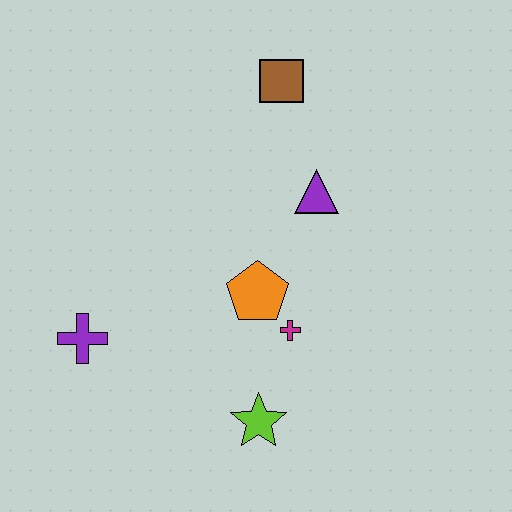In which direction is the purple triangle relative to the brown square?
The purple triangle is below the brown square.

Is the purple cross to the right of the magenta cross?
No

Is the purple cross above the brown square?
No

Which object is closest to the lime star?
The magenta cross is closest to the lime star.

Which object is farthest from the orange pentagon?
The brown square is farthest from the orange pentagon.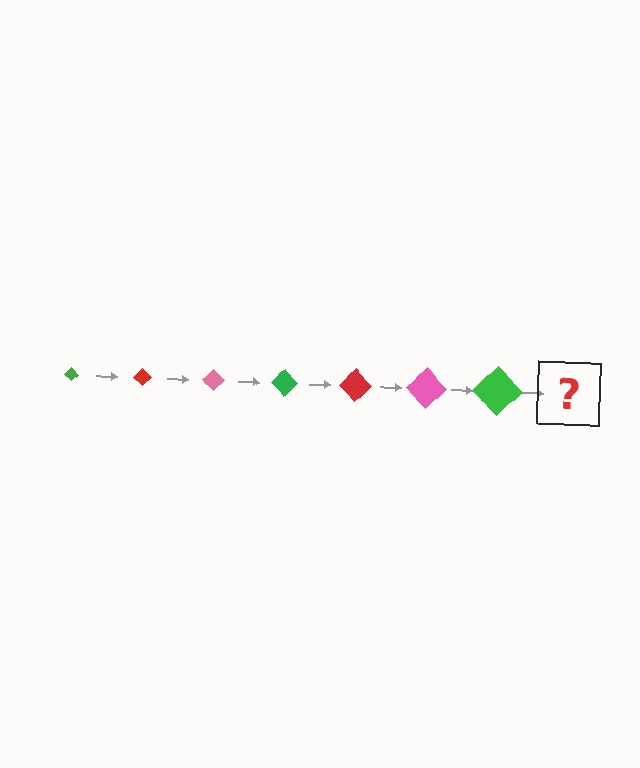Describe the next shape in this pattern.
It should be a red diamond, larger than the previous one.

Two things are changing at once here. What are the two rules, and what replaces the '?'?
The two rules are that the diamond grows larger each step and the color cycles through green, red, and pink. The '?' should be a red diamond, larger than the previous one.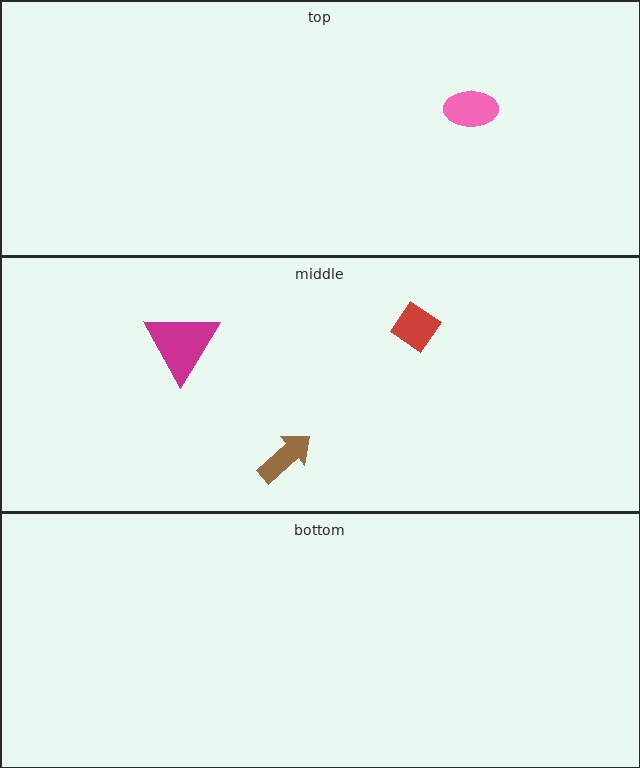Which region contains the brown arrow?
The middle region.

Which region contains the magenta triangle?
The middle region.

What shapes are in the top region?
The pink ellipse.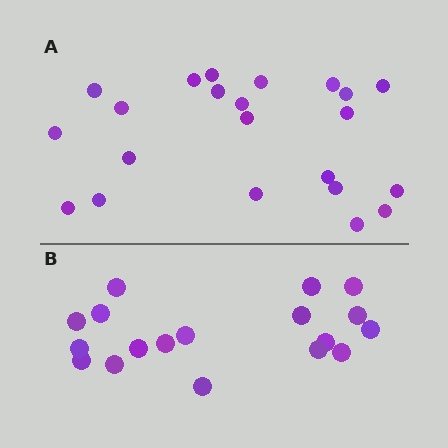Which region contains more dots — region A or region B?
Region A (the top region) has more dots.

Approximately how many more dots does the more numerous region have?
Region A has about 4 more dots than region B.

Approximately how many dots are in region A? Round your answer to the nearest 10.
About 20 dots. (The exact count is 22, which rounds to 20.)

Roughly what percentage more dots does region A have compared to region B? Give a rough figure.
About 20% more.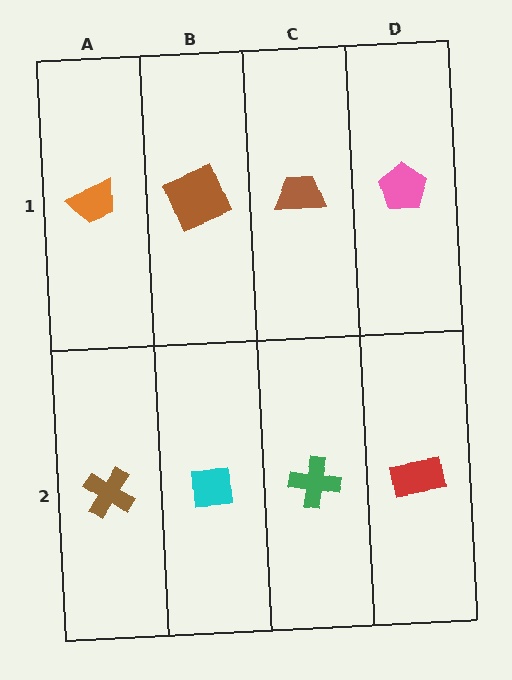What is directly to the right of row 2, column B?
A green cross.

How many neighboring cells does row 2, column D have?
2.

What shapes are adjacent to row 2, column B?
A brown square (row 1, column B), a brown cross (row 2, column A), a green cross (row 2, column C).